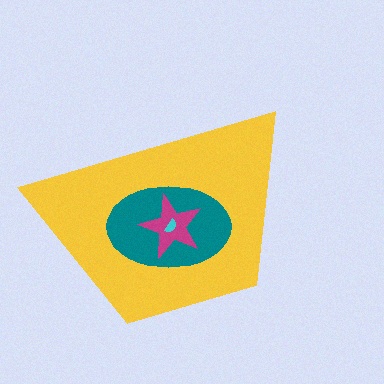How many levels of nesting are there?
4.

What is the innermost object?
The cyan semicircle.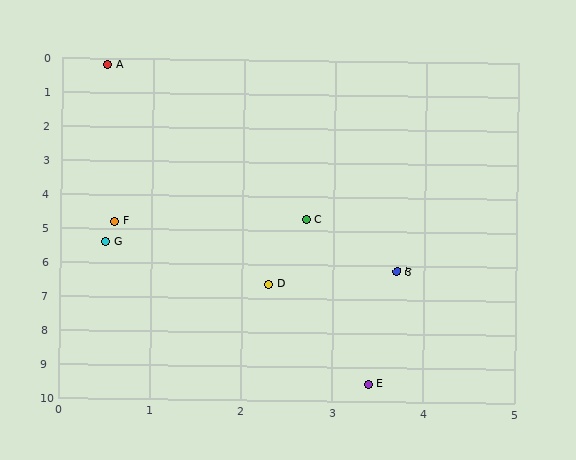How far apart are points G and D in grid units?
Points G and D are about 2.2 grid units apart.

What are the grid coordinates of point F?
Point F is at approximately (0.6, 4.8).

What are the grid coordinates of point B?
Point B is at approximately (3.7, 6.2).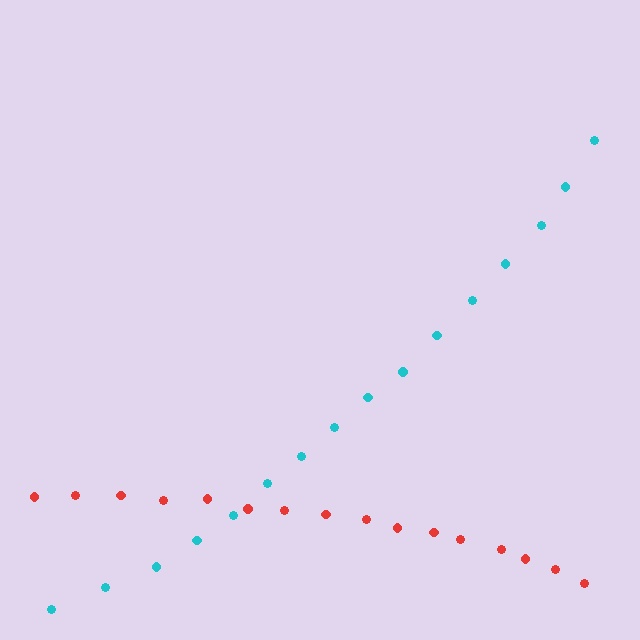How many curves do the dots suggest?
There are 2 distinct paths.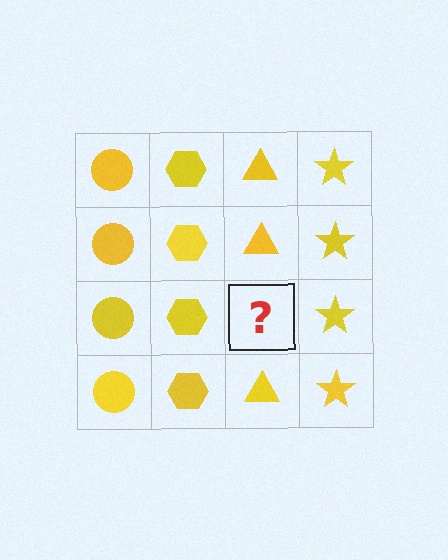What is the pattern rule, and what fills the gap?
The rule is that each column has a consistent shape. The gap should be filled with a yellow triangle.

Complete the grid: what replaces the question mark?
The question mark should be replaced with a yellow triangle.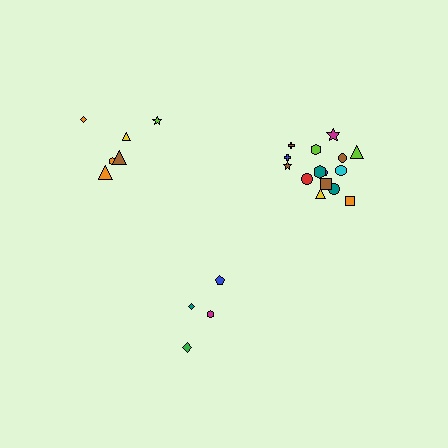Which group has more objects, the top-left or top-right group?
The top-right group.